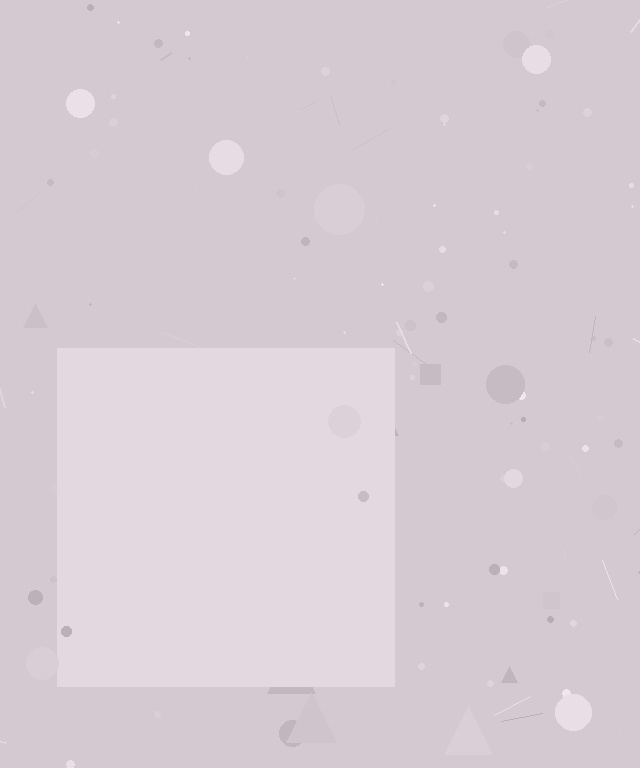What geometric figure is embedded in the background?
A square is embedded in the background.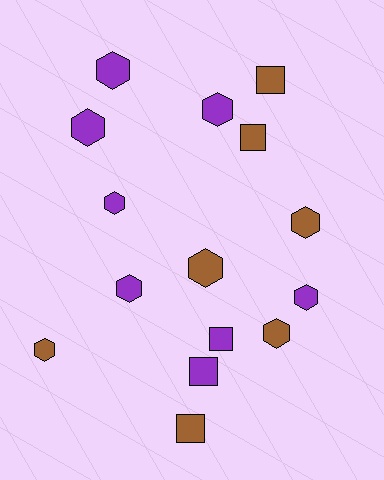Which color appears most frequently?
Purple, with 8 objects.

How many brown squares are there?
There are 3 brown squares.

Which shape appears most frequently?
Hexagon, with 10 objects.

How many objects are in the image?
There are 15 objects.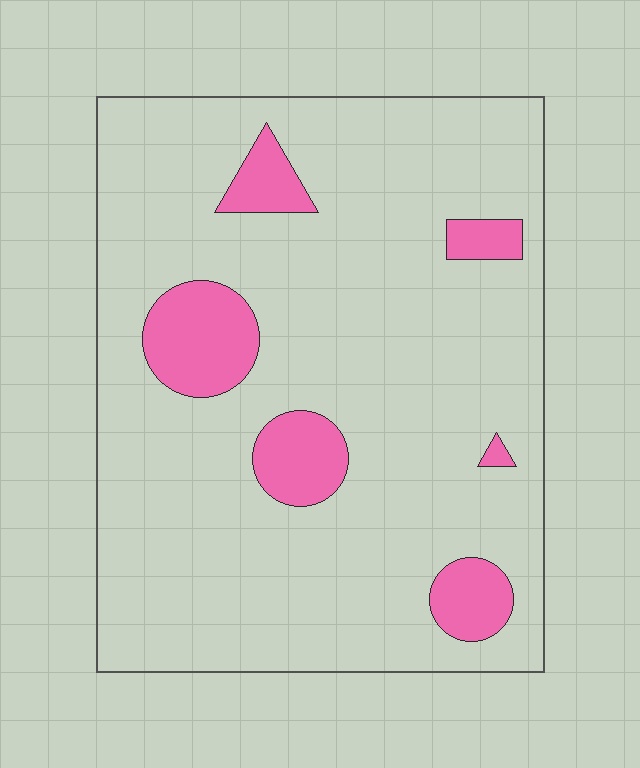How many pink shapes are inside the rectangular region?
6.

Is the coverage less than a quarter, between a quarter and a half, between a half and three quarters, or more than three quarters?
Less than a quarter.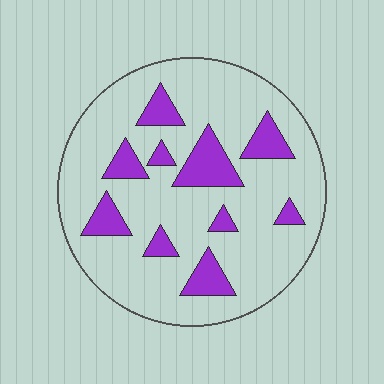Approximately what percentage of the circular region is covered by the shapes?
Approximately 20%.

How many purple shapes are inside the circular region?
10.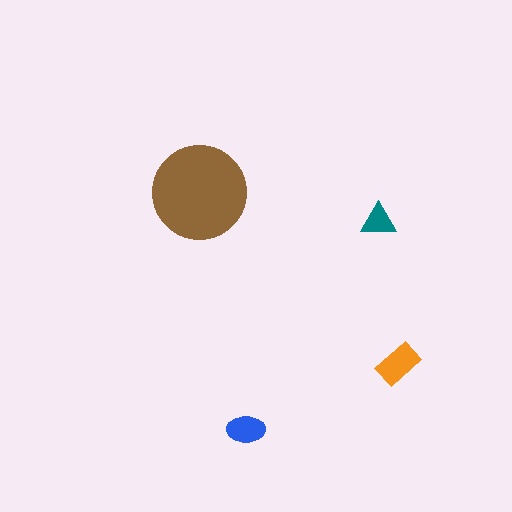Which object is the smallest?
The teal triangle.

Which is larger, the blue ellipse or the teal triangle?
The blue ellipse.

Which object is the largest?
The brown circle.